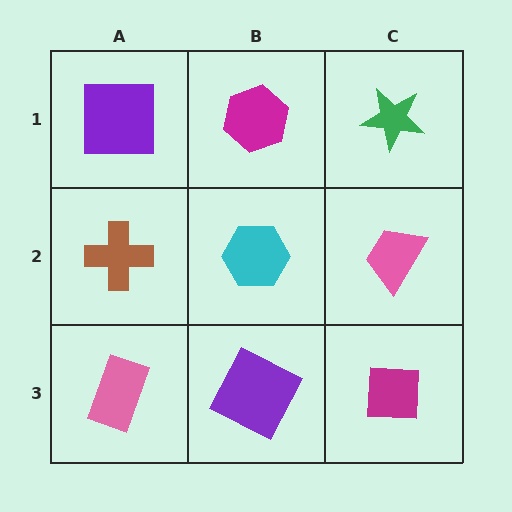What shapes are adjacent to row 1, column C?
A pink trapezoid (row 2, column C), a magenta hexagon (row 1, column B).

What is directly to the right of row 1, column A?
A magenta hexagon.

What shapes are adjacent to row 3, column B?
A cyan hexagon (row 2, column B), a pink rectangle (row 3, column A), a magenta square (row 3, column C).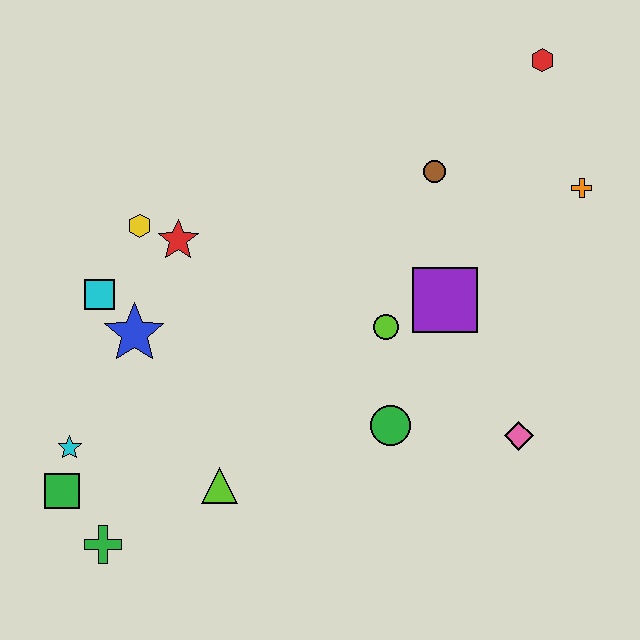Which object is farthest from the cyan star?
The red hexagon is farthest from the cyan star.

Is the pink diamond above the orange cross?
No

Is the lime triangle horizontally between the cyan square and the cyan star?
No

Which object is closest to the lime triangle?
The green cross is closest to the lime triangle.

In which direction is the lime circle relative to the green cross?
The lime circle is to the right of the green cross.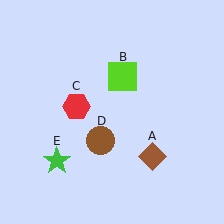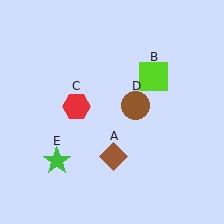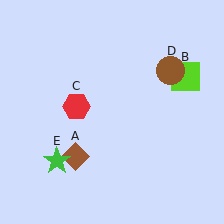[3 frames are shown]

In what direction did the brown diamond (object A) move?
The brown diamond (object A) moved left.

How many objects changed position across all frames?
3 objects changed position: brown diamond (object A), lime square (object B), brown circle (object D).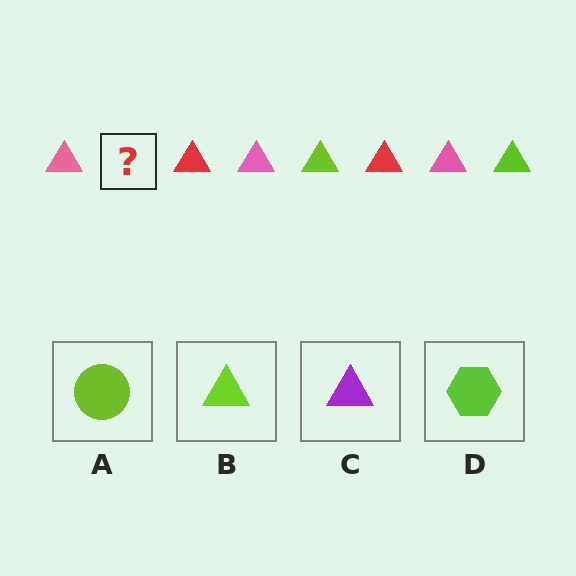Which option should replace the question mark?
Option B.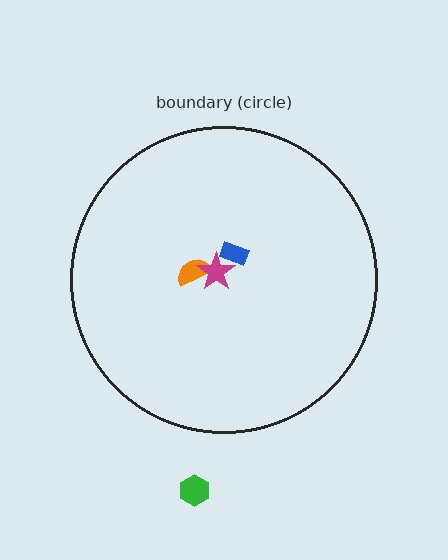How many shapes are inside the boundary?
3 inside, 1 outside.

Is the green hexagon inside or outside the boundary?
Outside.